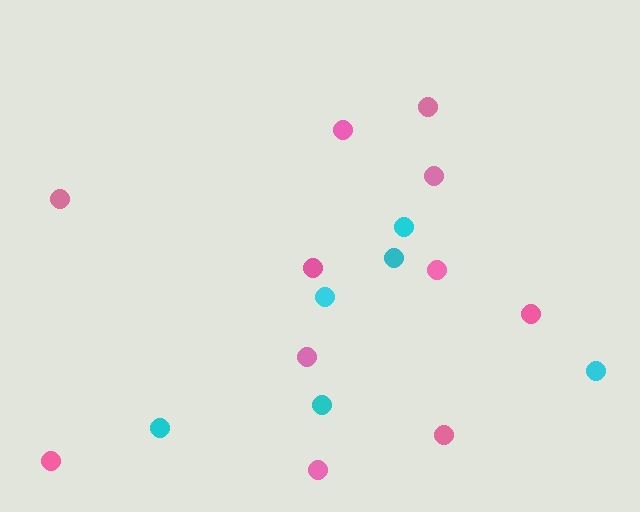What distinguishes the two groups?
There are 2 groups: one group of pink circles (11) and one group of cyan circles (6).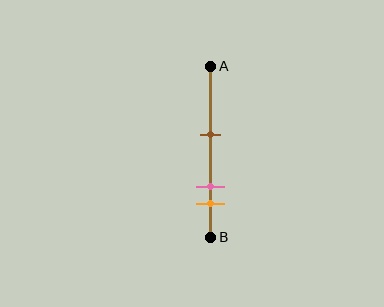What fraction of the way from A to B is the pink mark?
The pink mark is approximately 70% (0.7) of the way from A to B.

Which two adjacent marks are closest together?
The pink and orange marks are the closest adjacent pair.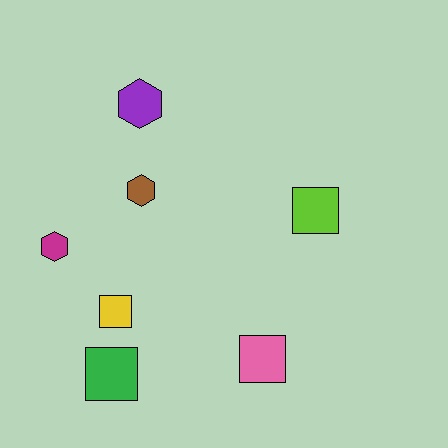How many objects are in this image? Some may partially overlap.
There are 7 objects.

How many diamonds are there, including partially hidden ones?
There are no diamonds.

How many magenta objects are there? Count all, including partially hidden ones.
There is 1 magenta object.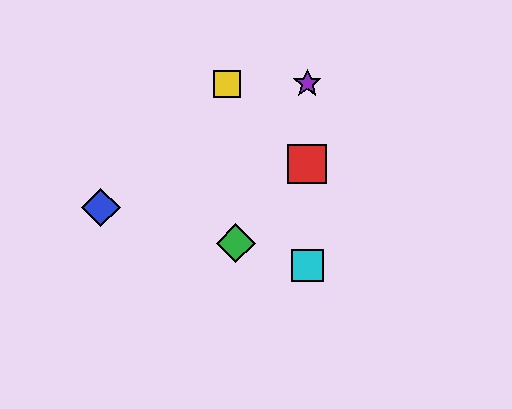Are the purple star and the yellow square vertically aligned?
No, the purple star is at x≈307 and the yellow square is at x≈227.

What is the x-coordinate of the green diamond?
The green diamond is at x≈236.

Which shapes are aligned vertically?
The red square, the purple star, the orange star, the cyan square are aligned vertically.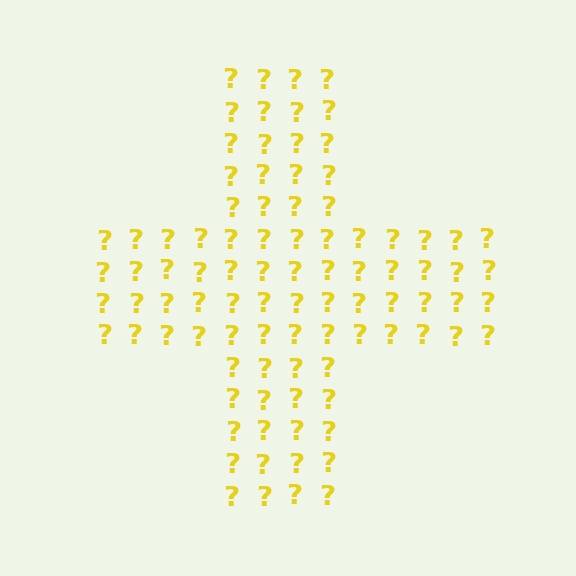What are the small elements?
The small elements are question marks.